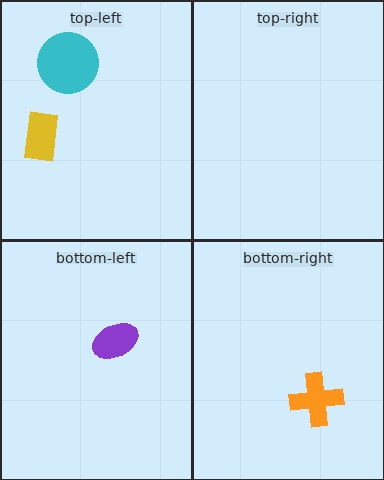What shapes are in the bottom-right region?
The orange cross.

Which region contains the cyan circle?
The top-left region.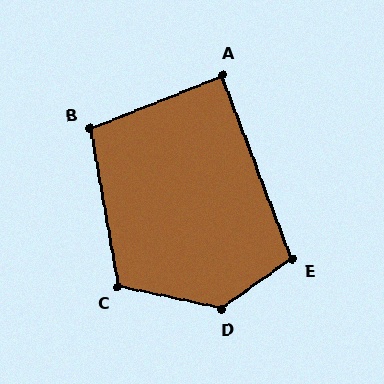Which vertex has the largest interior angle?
D, at approximately 133 degrees.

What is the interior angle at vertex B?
Approximately 102 degrees (obtuse).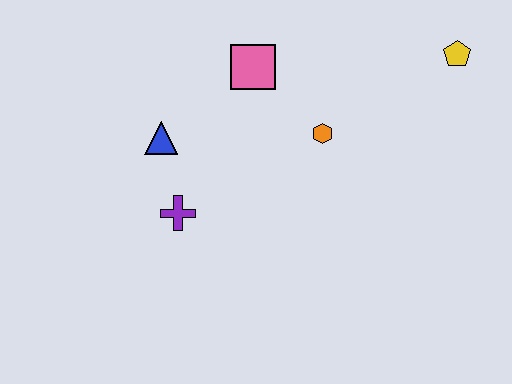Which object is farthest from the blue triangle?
The yellow pentagon is farthest from the blue triangle.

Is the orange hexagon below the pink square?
Yes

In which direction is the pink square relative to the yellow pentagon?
The pink square is to the left of the yellow pentagon.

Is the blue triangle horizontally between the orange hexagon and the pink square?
No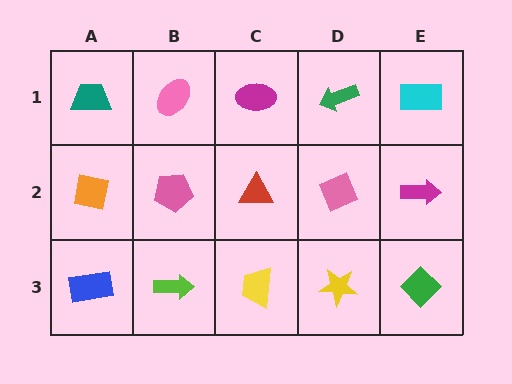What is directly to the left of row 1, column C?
A pink ellipse.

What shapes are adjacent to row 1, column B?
A pink pentagon (row 2, column B), a teal trapezoid (row 1, column A), a magenta ellipse (row 1, column C).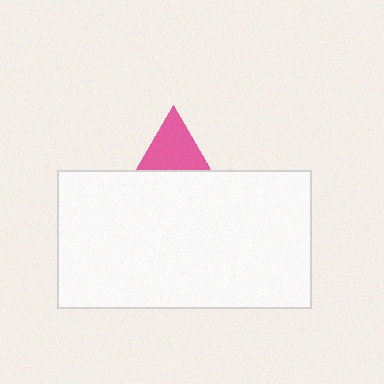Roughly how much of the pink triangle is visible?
A small part of it is visible (roughly 32%).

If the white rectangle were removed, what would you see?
You would see the complete pink triangle.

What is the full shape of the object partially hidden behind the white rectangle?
The partially hidden object is a pink triangle.